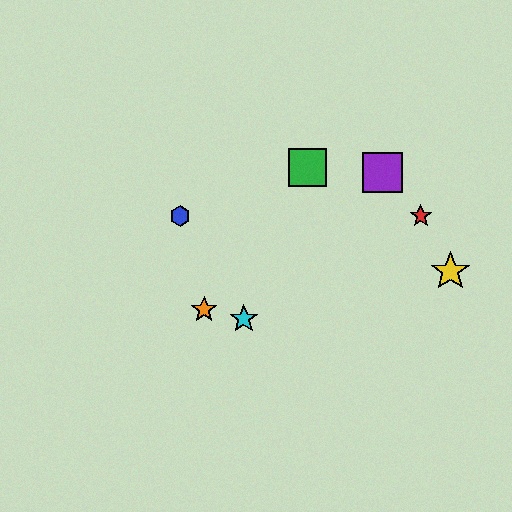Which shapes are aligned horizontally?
The red star, the blue hexagon are aligned horizontally.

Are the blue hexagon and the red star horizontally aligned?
Yes, both are at y≈216.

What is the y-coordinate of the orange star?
The orange star is at y≈310.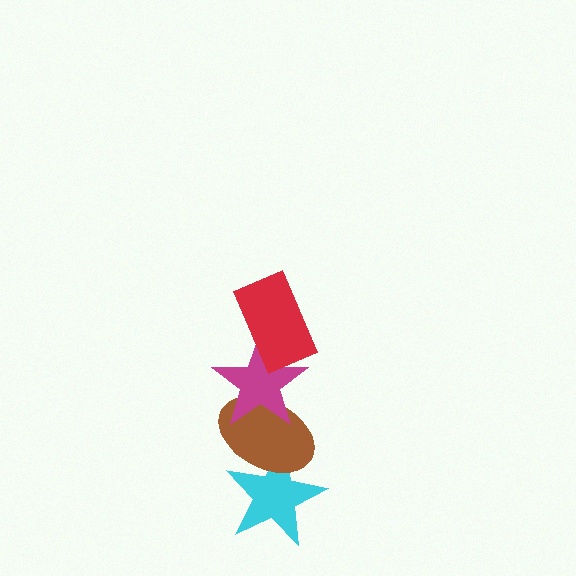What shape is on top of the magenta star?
The red rectangle is on top of the magenta star.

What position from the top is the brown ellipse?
The brown ellipse is 3rd from the top.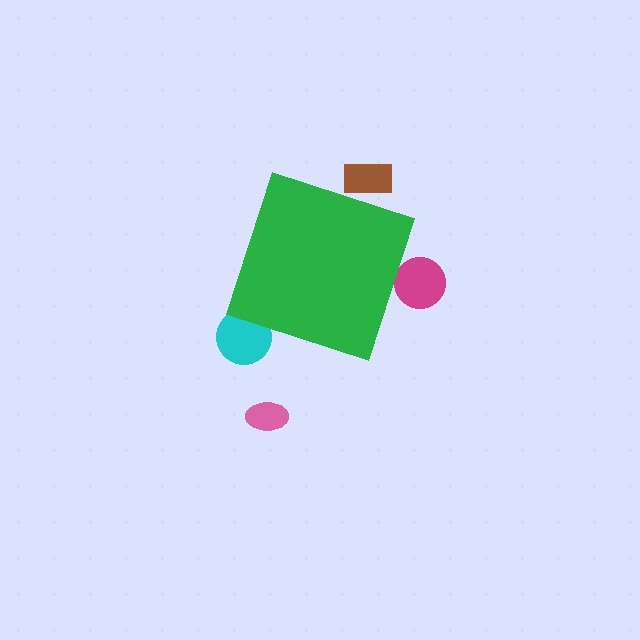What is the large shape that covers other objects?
A green diamond.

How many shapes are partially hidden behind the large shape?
3 shapes are partially hidden.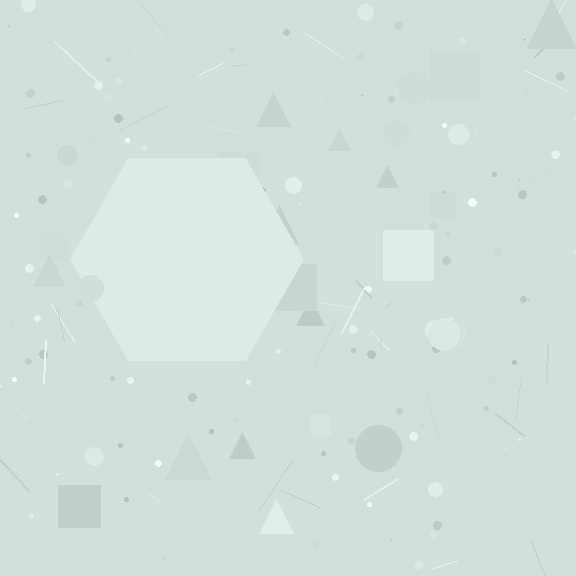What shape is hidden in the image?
A hexagon is hidden in the image.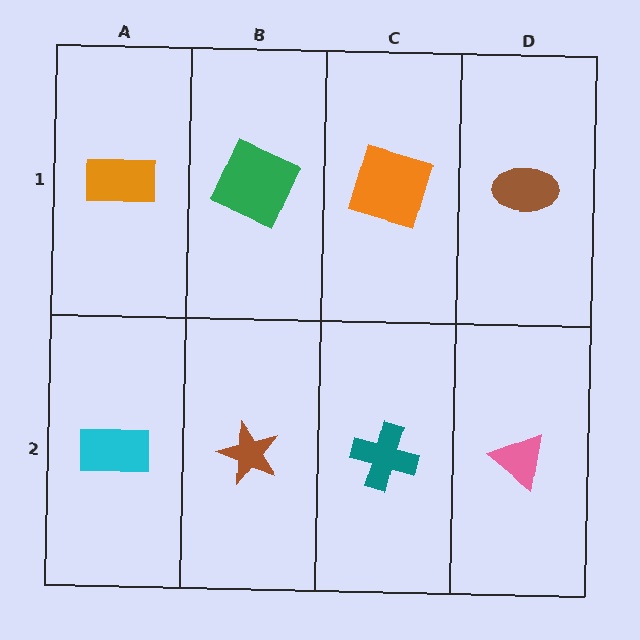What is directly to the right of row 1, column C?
A brown ellipse.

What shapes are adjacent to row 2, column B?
A green square (row 1, column B), a cyan rectangle (row 2, column A), a teal cross (row 2, column C).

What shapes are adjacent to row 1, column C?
A teal cross (row 2, column C), a green square (row 1, column B), a brown ellipse (row 1, column D).